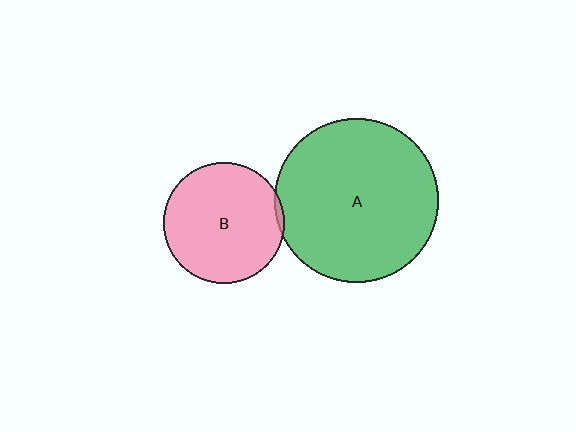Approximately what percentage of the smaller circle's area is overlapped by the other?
Approximately 5%.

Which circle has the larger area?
Circle A (green).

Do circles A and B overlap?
Yes.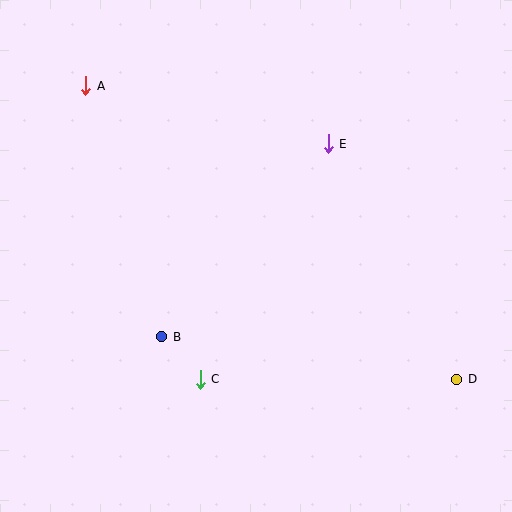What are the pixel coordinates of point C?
Point C is at (200, 380).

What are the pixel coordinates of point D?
Point D is at (457, 379).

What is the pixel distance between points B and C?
The distance between B and C is 58 pixels.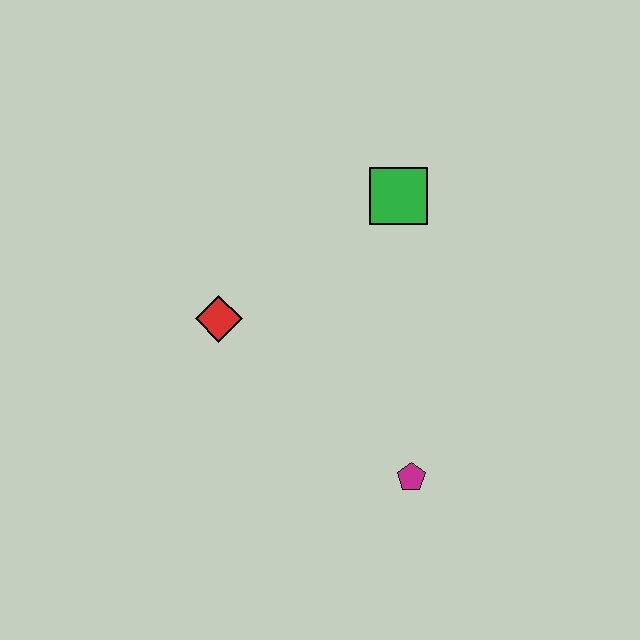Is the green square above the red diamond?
Yes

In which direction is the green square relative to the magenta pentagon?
The green square is above the magenta pentagon.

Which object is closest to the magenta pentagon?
The red diamond is closest to the magenta pentagon.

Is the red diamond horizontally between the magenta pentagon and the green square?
No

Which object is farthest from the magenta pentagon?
The green square is farthest from the magenta pentagon.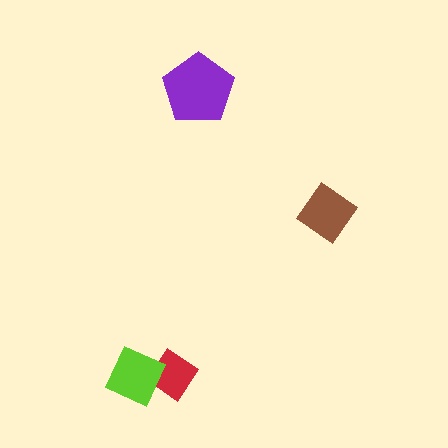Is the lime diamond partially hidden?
No, no other shape covers it.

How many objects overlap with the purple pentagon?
0 objects overlap with the purple pentagon.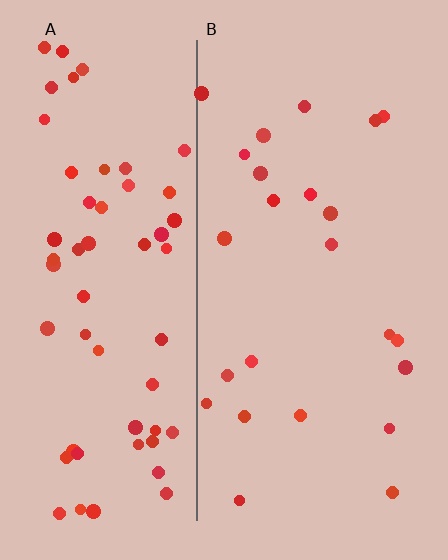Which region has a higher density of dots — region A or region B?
A (the left).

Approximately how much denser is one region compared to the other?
Approximately 2.5× — region A over region B.